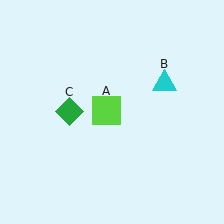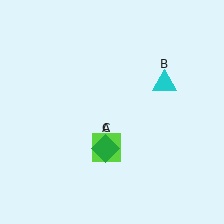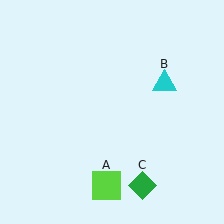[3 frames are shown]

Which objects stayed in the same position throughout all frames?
Cyan triangle (object B) remained stationary.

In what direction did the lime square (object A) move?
The lime square (object A) moved down.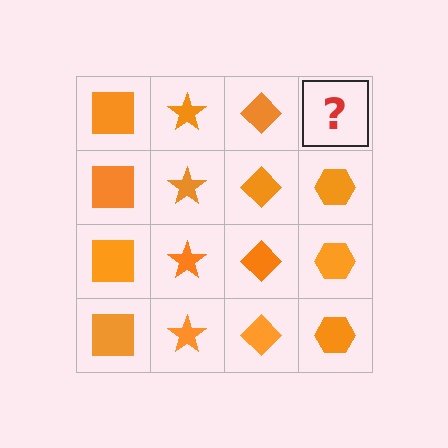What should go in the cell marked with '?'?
The missing cell should contain an orange hexagon.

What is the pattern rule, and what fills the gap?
The rule is that each column has a consistent shape. The gap should be filled with an orange hexagon.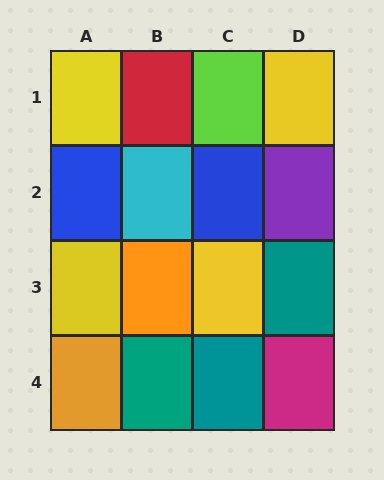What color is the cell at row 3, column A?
Yellow.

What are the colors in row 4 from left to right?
Orange, teal, teal, magenta.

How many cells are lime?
1 cell is lime.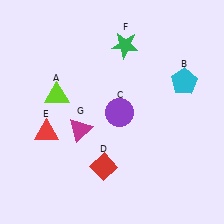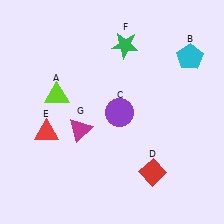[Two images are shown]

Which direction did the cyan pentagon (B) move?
The cyan pentagon (B) moved up.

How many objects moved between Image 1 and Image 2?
2 objects moved between the two images.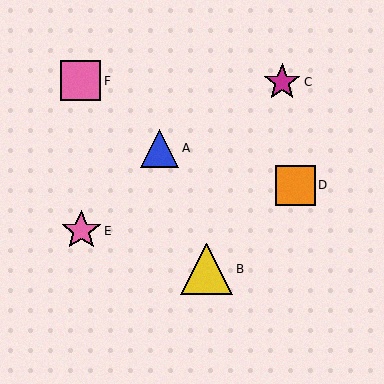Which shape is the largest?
The yellow triangle (labeled B) is the largest.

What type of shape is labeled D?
Shape D is an orange square.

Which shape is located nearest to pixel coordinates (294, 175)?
The orange square (labeled D) at (296, 185) is nearest to that location.